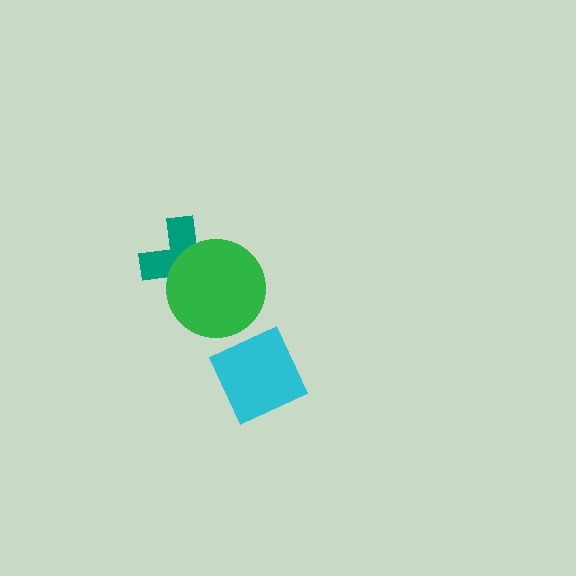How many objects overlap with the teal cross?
1 object overlaps with the teal cross.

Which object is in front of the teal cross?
The green circle is in front of the teal cross.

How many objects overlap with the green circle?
1 object overlaps with the green circle.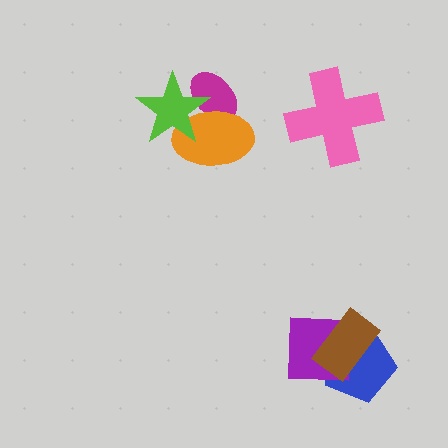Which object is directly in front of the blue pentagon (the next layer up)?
The purple square is directly in front of the blue pentagon.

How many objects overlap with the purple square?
2 objects overlap with the purple square.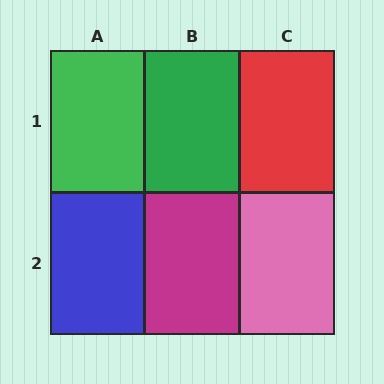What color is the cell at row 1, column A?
Green.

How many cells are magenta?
1 cell is magenta.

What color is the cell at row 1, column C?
Red.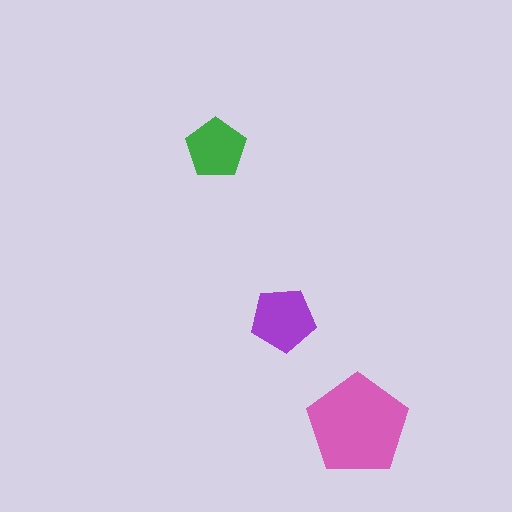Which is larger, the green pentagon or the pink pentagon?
The pink one.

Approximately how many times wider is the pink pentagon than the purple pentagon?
About 1.5 times wider.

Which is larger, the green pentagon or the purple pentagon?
The purple one.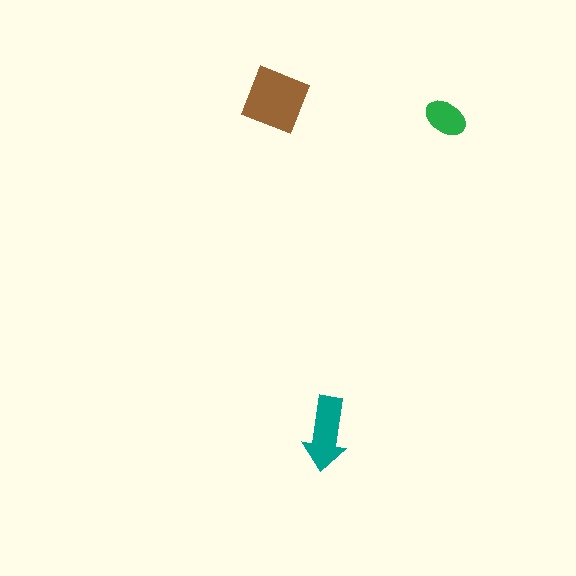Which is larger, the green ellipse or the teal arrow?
The teal arrow.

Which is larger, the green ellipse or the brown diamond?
The brown diamond.